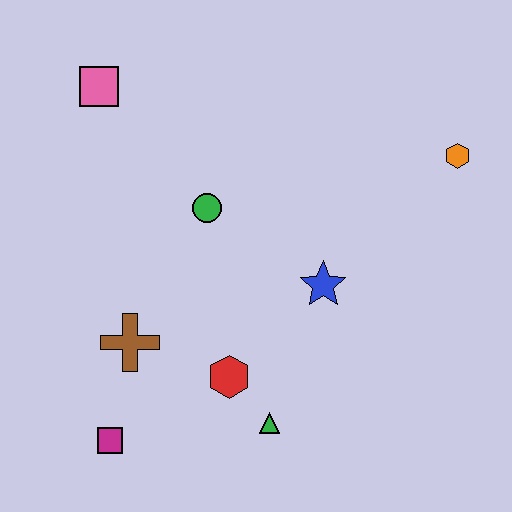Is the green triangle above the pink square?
No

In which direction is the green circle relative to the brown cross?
The green circle is above the brown cross.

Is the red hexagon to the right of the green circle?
Yes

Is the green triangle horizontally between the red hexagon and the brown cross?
No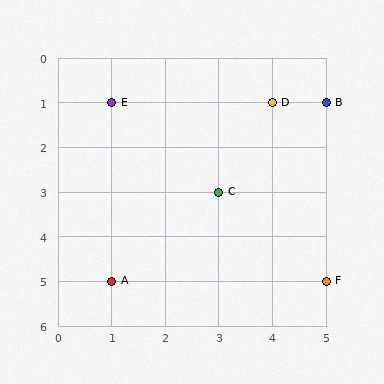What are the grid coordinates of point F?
Point F is at grid coordinates (5, 5).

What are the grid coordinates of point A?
Point A is at grid coordinates (1, 5).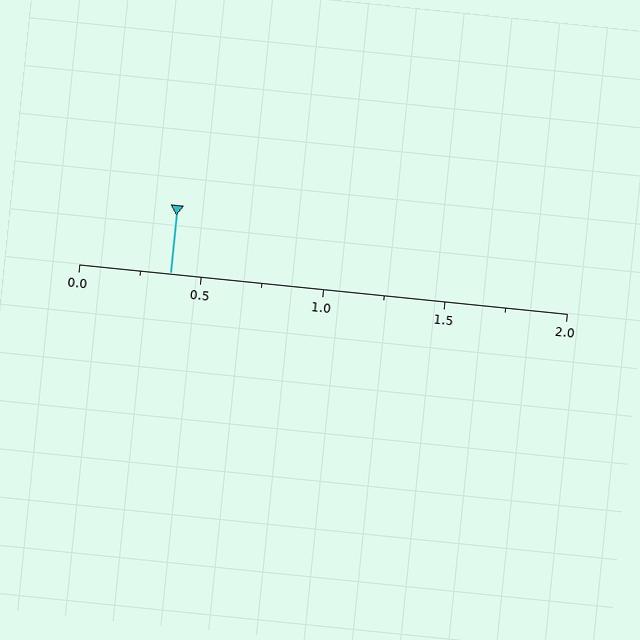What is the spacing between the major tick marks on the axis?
The major ticks are spaced 0.5 apart.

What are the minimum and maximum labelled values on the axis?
The axis runs from 0.0 to 2.0.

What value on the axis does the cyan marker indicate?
The marker indicates approximately 0.38.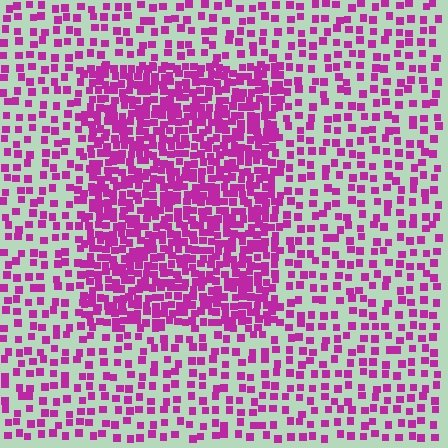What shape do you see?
I see a rectangle.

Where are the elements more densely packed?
The elements are more densely packed inside the rectangle boundary.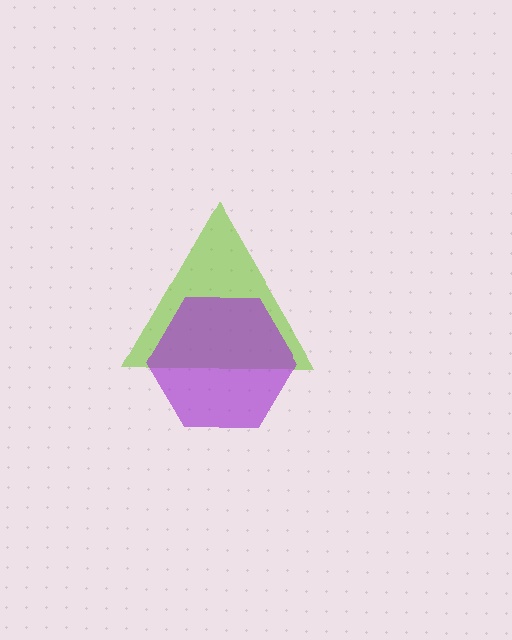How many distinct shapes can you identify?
There are 2 distinct shapes: a lime triangle, a purple hexagon.